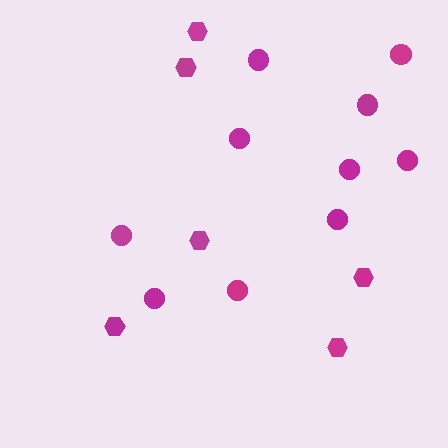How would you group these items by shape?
There are 2 groups: one group of hexagons (6) and one group of circles (10).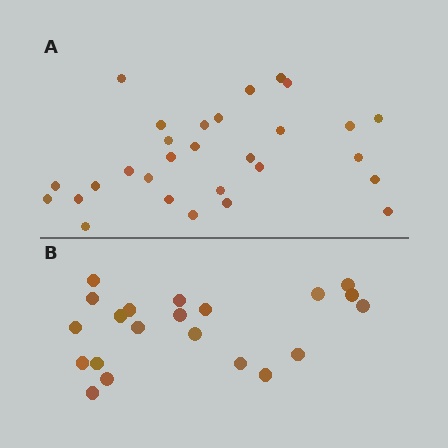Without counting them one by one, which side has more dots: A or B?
Region A (the top region) has more dots.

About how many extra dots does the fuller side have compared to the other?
Region A has roughly 8 or so more dots than region B.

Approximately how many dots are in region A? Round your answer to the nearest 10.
About 30 dots. (The exact count is 29, which rounds to 30.)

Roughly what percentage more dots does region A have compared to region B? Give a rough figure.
About 40% more.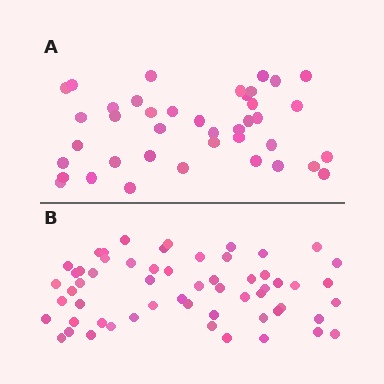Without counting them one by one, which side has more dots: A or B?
Region B (the bottom region) has more dots.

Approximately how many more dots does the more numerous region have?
Region B has approximately 20 more dots than region A.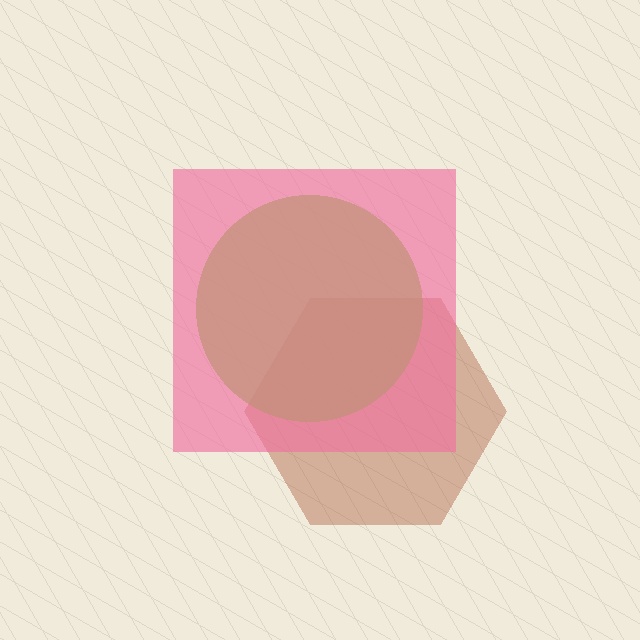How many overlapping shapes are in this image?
There are 3 overlapping shapes in the image.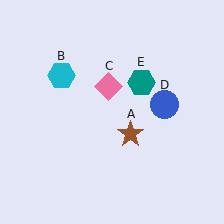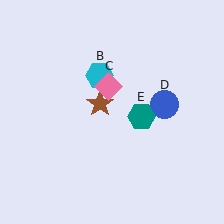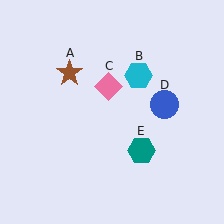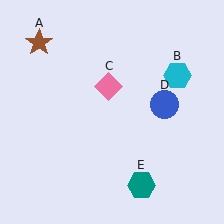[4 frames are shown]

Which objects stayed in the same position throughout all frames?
Pink diamond (object C) and blue circle (object D) remained stationary.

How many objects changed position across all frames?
3 objects changed position: brown star (object A), cyan hexagon (object B), teal hexagon (object E).